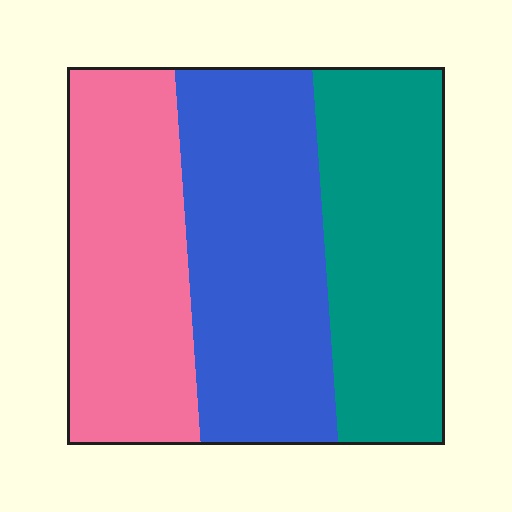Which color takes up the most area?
Blue, at roughly 35%.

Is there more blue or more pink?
Blue.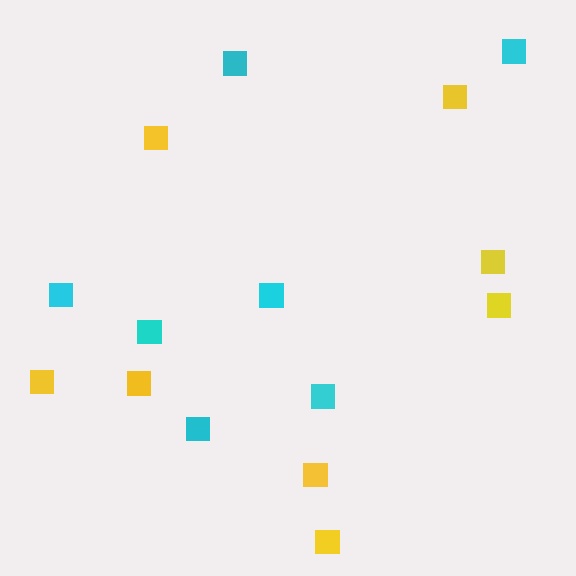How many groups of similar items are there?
There are 2 groups: one group of cyan squares (7) and one group of yellow squares (8).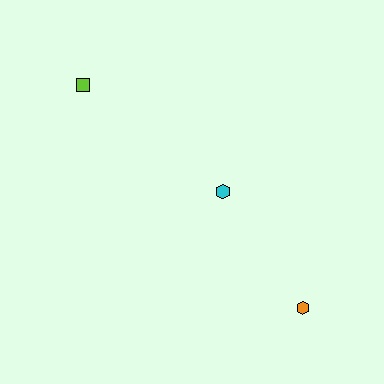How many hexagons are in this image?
There are 2 hexagons.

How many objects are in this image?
There are 3 objects.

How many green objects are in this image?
There are no green objects.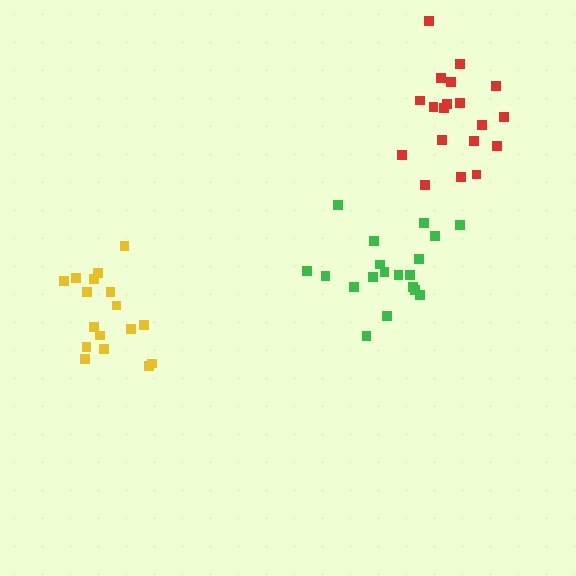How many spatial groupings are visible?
There are 3 spatial groupings.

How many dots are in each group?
Group 1: 19 dots, Group 2: 19 dots, Group 3: 17 dots (55 total).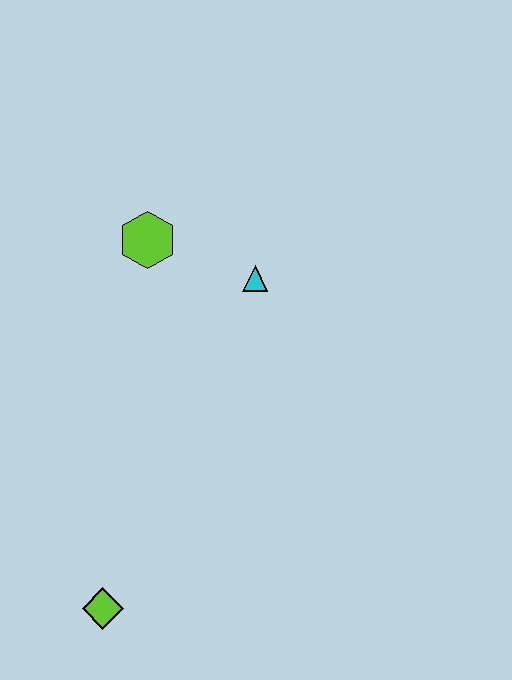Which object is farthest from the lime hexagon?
The lime diamond is farthest from the lime hexagon.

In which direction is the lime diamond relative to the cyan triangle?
The lime diamond is below the cyan triangle.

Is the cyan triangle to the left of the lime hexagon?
No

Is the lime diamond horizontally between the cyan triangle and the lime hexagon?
No